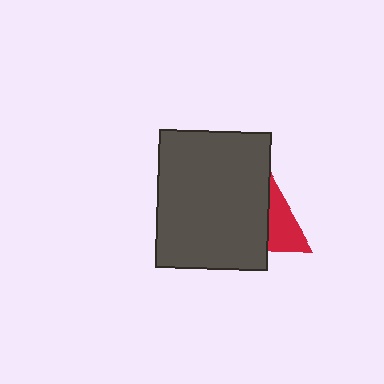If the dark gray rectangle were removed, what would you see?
You would see the complete red triangle.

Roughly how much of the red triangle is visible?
About half of it is visible (roughly 45%).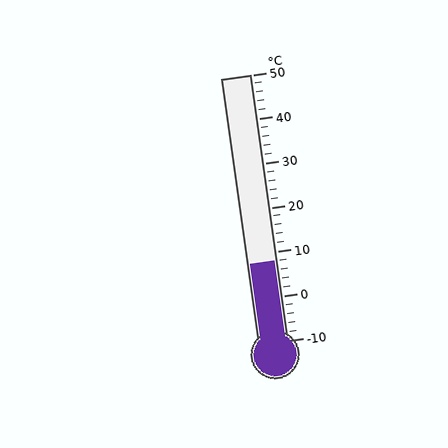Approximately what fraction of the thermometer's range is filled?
The thermometer is filled to approximately 30% of its range.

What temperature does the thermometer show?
The thermometer shows approximately 8°C.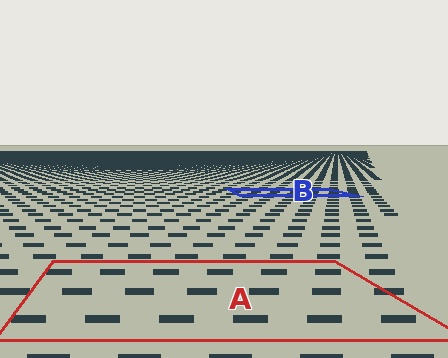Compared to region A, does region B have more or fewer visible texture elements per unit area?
Region B has more texture elements per unit area — they are packed more densely because it is farther away.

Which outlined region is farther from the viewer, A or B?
Region B is farther from the viewer — the texture elements inside it appear smaller and more densely packed.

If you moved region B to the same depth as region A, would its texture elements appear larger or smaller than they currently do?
They would appear larger. At a closer depth, the same texture elements are projected at a bigger on-screen size.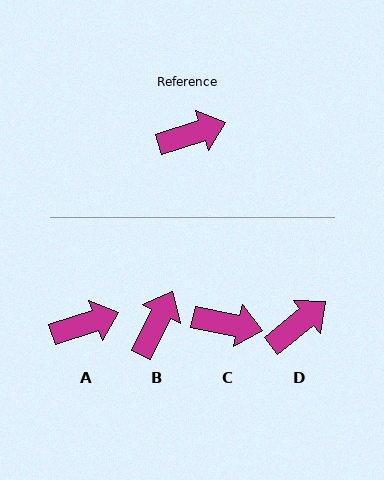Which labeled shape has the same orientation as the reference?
A.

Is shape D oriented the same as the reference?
No, it is off by about 21 degrees.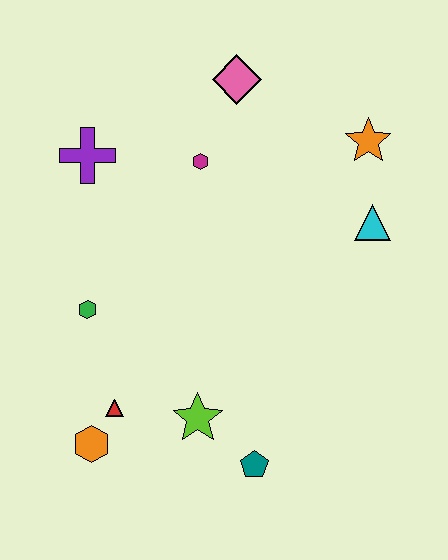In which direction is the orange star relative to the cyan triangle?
The orange star is above the cyan triangle.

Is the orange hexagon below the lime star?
Yes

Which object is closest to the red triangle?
The orange hexagon is closest to the red triangle.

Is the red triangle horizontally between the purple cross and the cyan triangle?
Yes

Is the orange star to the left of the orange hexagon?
No